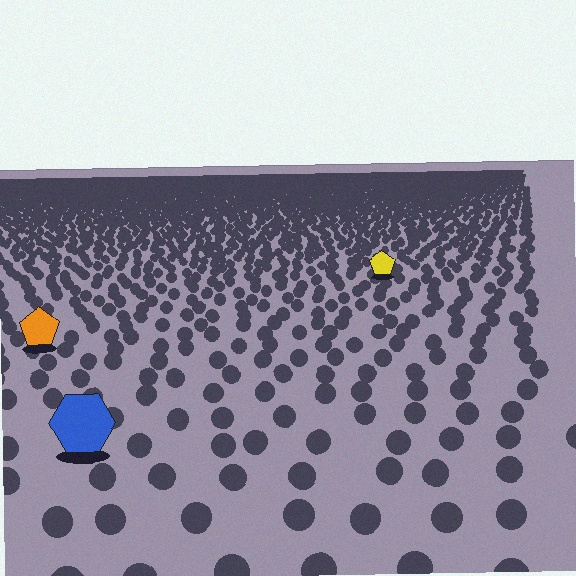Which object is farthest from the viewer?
The yellow pentagon is farthest from the viewer. It appears smaller and the ground texture around it is denser.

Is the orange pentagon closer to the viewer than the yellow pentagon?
Yes. The orange pentagon is closer — you can tell from the texture gradient: the ground texture is coarser near it.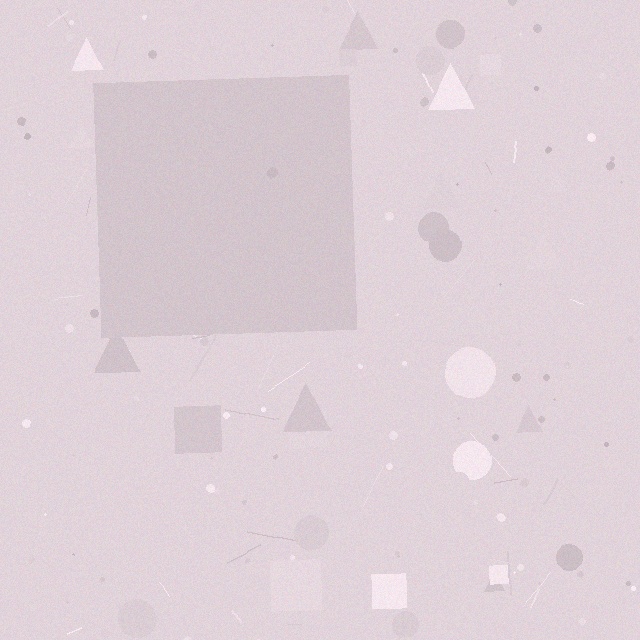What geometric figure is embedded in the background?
A square is embedded in the background.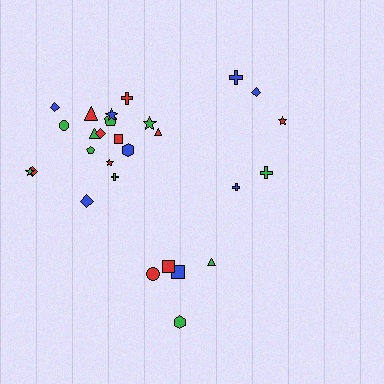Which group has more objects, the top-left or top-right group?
The top-left group.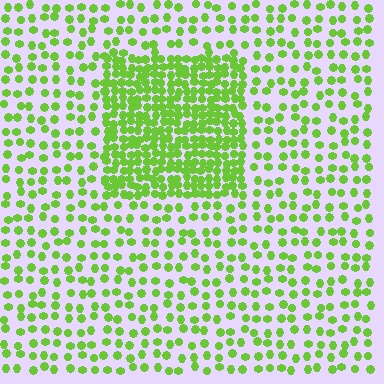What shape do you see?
I see a rectangle.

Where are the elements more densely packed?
The elements are more densely packed inside the rectangle boundary.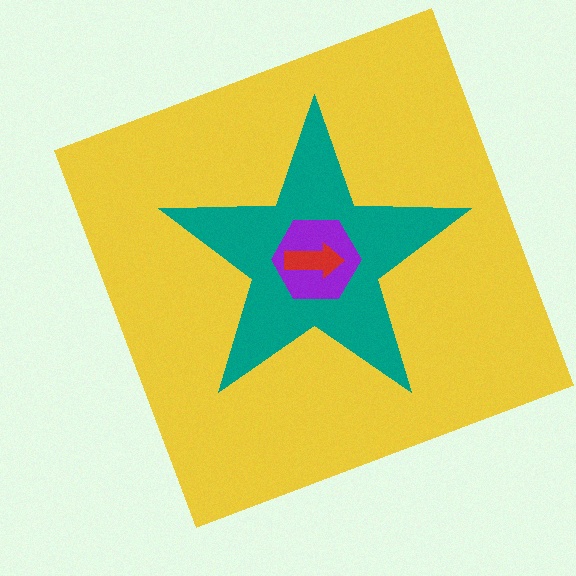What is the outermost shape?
The yellow square.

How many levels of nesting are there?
4.